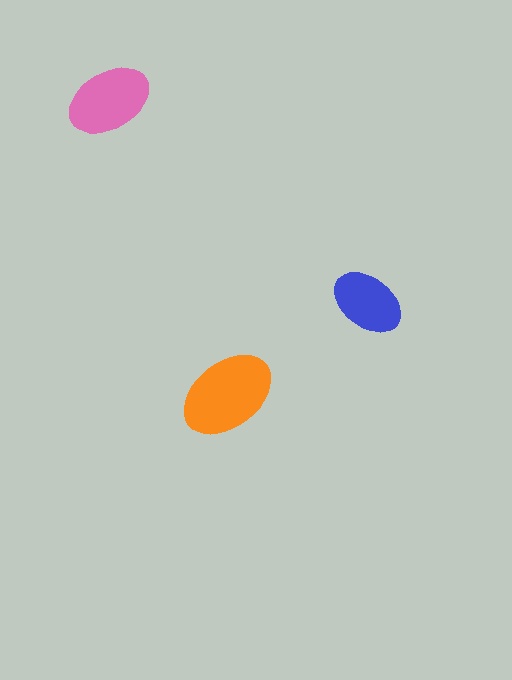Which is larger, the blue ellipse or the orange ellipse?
The orange one.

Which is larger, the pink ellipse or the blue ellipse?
The pink one.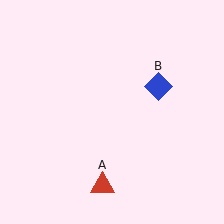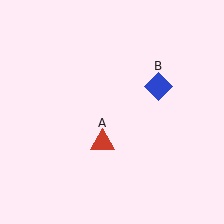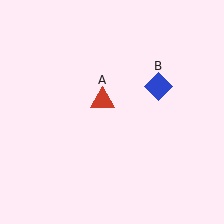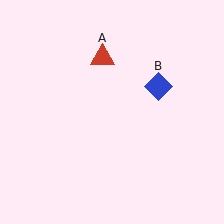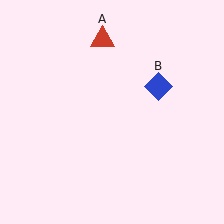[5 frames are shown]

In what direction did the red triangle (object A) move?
The red triangle (object A) moved up.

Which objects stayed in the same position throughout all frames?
Blue diamond (object B) remained stationary.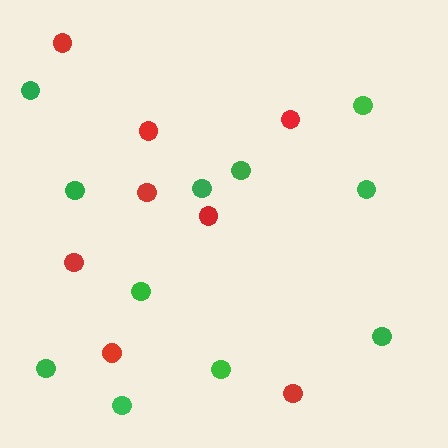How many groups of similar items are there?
There are 2 groups: one group of green circles (11) and one group of red circles (8).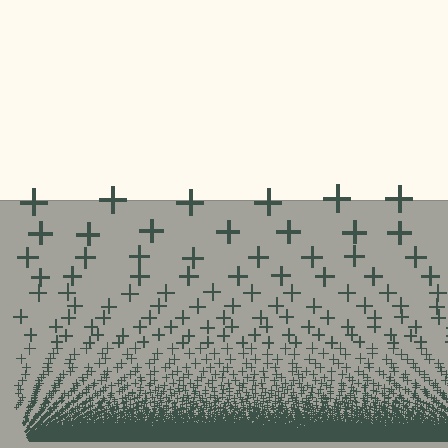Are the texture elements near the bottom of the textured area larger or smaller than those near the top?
Smaller. The gradient is inverted — elements near the bottom are smaller and denser.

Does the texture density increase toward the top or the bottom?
Density increases toward the bottom.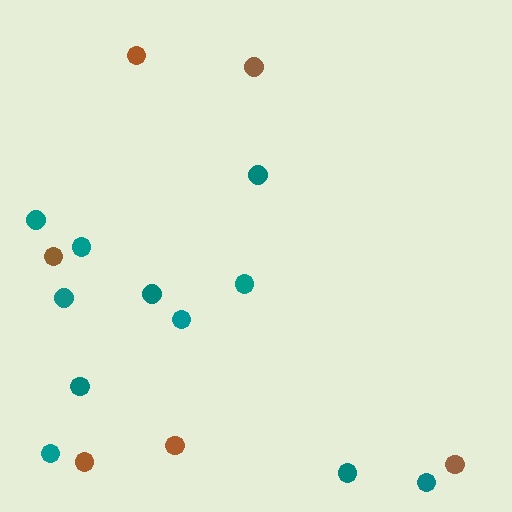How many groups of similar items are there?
There are 2 groups: one group of brown circles (6) and one group of teal circles (11).